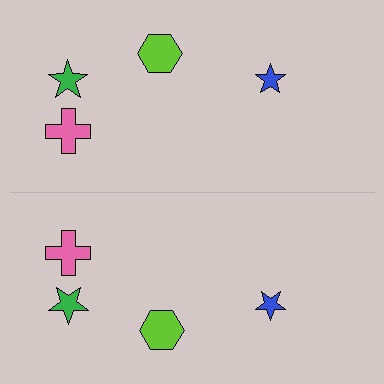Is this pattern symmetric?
Yes, this pattern has bilateral (reflection) symmetry.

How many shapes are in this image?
There are 8 shapes in this image.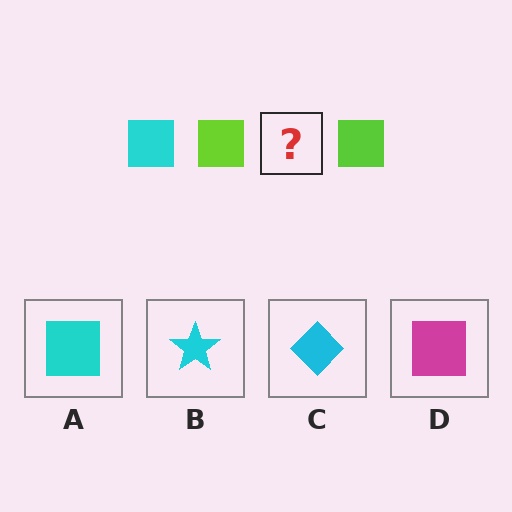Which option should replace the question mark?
Option A.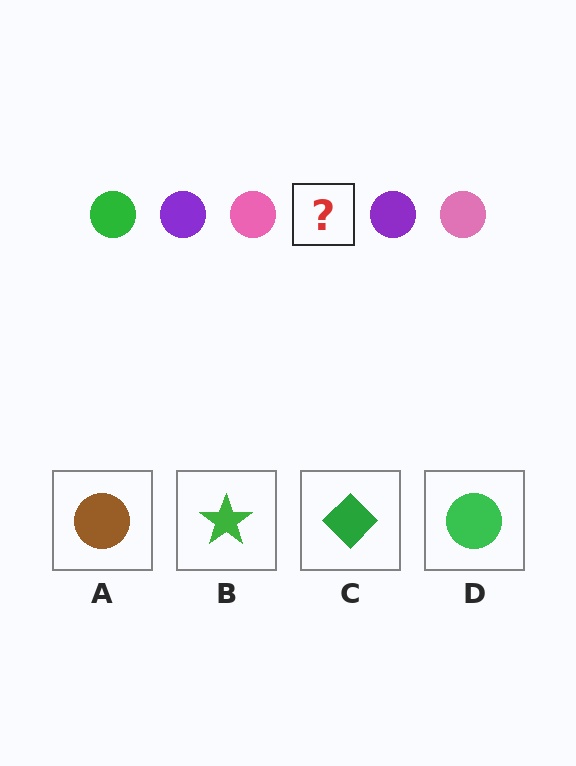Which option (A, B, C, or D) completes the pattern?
D.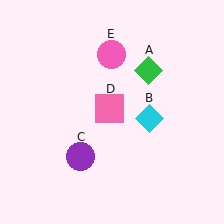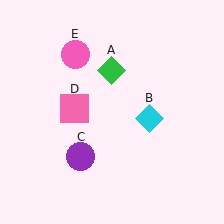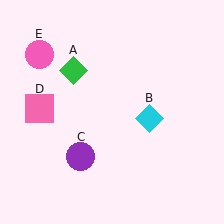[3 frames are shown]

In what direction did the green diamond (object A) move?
The green diamond (object A) moved left.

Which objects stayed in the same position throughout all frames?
Cyan diamond (object B) and purple circle (object C) remained stationary.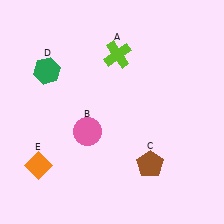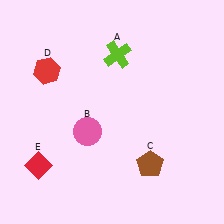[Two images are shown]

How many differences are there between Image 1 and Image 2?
There are 2 differences between the two images.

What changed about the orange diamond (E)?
In Image 1, E is orange. In Image 2, it changed to red.